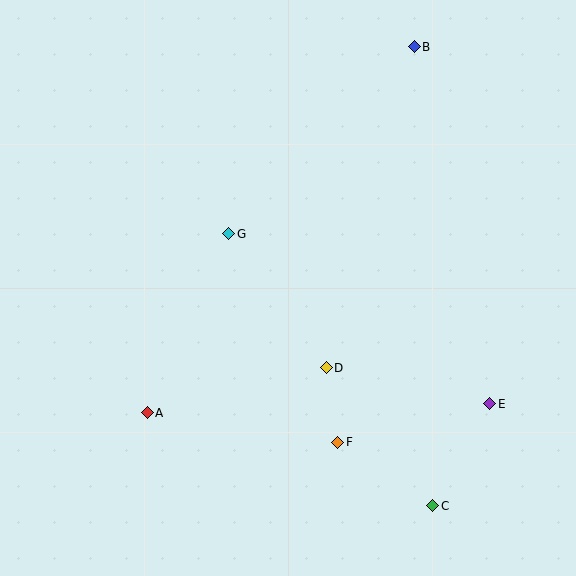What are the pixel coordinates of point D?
Point D is at (326, 368).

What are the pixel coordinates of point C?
Point C is at (433, 506).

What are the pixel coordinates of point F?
Point F is at (338, 442).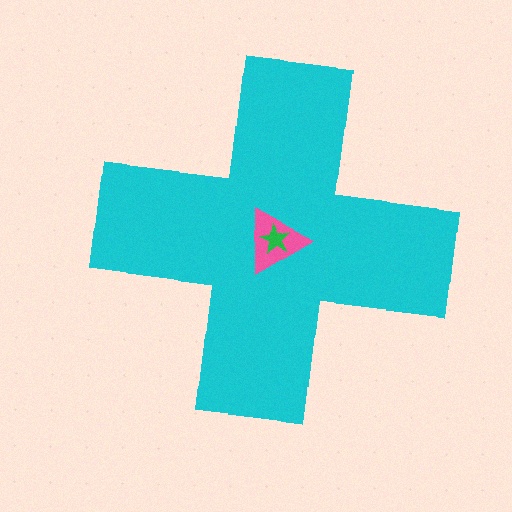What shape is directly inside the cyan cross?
The pink triangle.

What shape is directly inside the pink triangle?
The green star.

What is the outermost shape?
The cyan cross.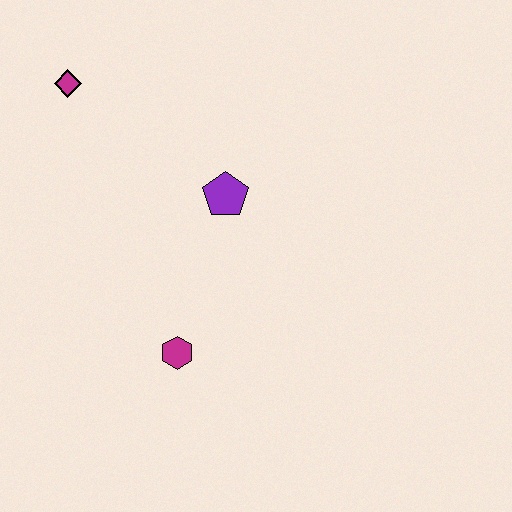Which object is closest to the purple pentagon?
The magenta hexagon is closest to the purple pentagon.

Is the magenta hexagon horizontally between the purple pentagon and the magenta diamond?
Yes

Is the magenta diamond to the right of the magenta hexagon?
No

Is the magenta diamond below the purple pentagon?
No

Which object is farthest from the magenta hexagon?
The magenta diamond is farthest from the magenta hexagon.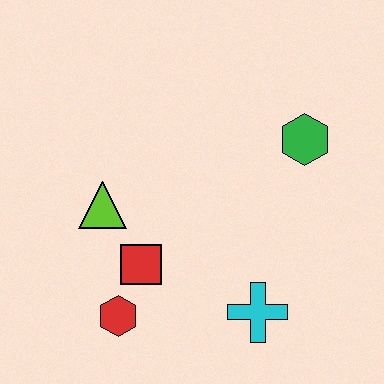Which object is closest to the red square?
The red hexagon is closest to the red square.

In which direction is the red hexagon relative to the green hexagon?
The red hexagon is to the left of the green hexagon.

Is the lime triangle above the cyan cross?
Yes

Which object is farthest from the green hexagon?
The red hexagon is farthest from the green hexagon.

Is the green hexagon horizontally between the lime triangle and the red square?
No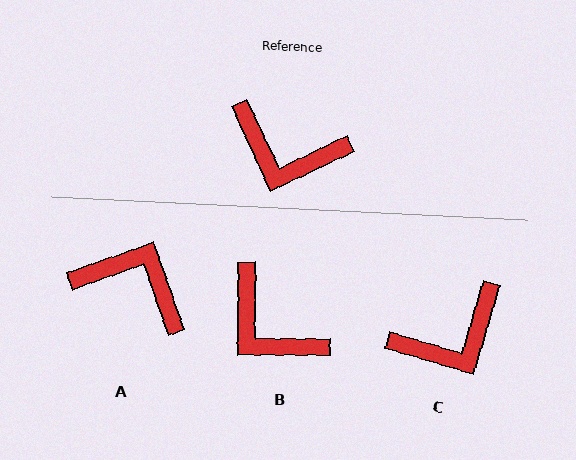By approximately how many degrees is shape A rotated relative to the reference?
Approximately 174 degrees counter-clockwise.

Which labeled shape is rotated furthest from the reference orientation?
A, about 174 degrees away.